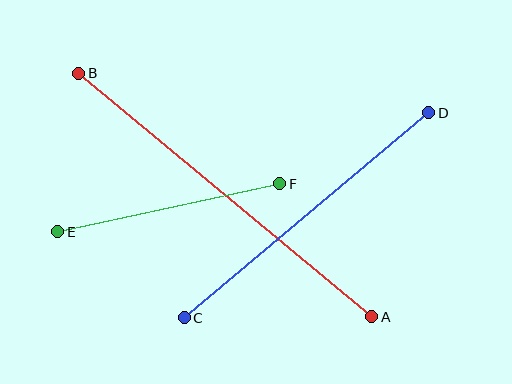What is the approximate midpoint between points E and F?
The midpoint is at approximately (169, 208) pixels.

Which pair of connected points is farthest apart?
Points A and B are farthest apart.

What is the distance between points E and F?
The distance is approximately 227 pixels.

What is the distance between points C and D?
The distance is approximately 319 pixels.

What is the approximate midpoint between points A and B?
The midpoint is at approximately (225, 195) pixels.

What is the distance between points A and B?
The distance is approximately 381 pixels.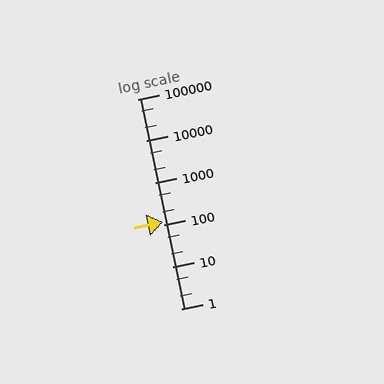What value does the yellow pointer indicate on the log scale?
The pointer indicates approximately 120.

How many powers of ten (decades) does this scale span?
The scale spans 5 decades, from 1 to 100000.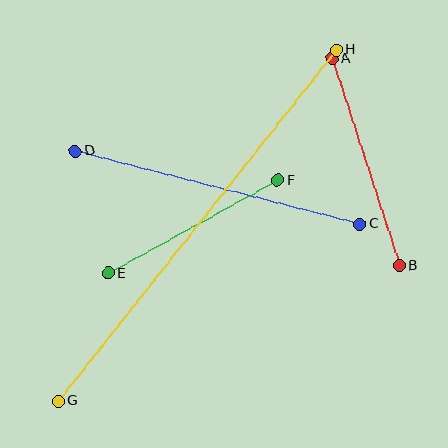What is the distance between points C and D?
The distance is approximately 294 pixels.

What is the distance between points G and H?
The distance is approximately 448 pixels.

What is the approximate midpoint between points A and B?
The midpoint is at approximately (365, 162) pixels.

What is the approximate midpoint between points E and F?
The midpoint is at approximately (193, 226) pixels.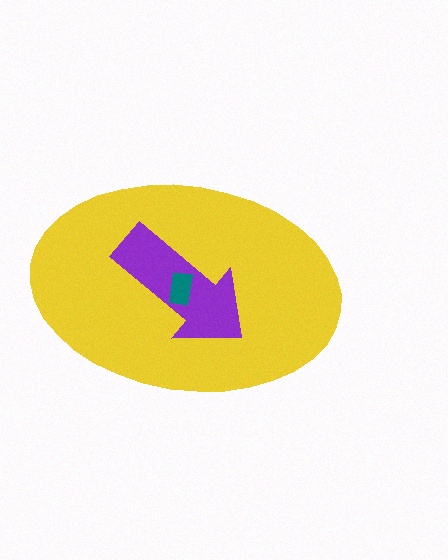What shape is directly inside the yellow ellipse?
The purple arrow.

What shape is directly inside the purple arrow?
The teal rectangle.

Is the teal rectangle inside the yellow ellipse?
Yes.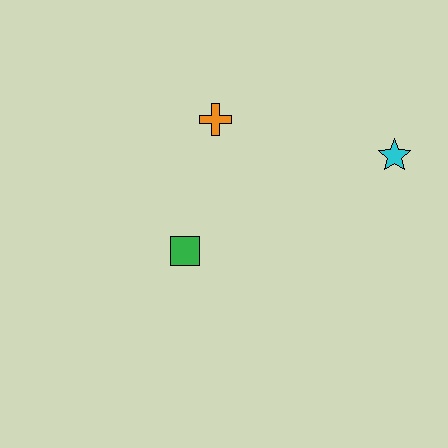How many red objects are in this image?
There are no red objects.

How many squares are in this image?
There is 1 square.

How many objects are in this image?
There are 3 objects.